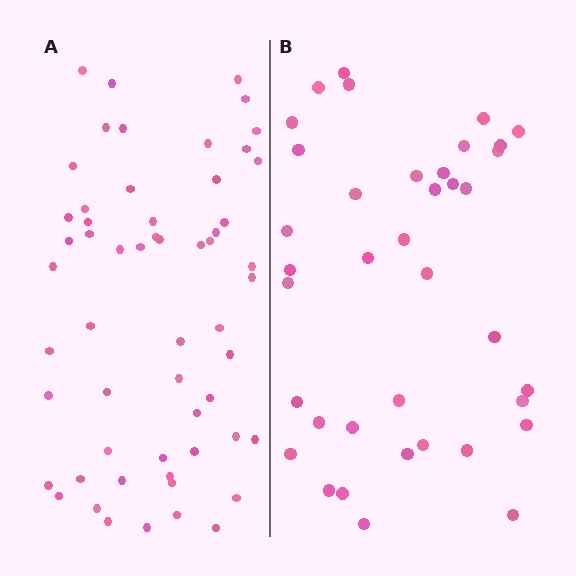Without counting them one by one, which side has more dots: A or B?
Region A (the left region) has more dots.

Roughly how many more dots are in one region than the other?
Region A has approximately 20 more dots than region B.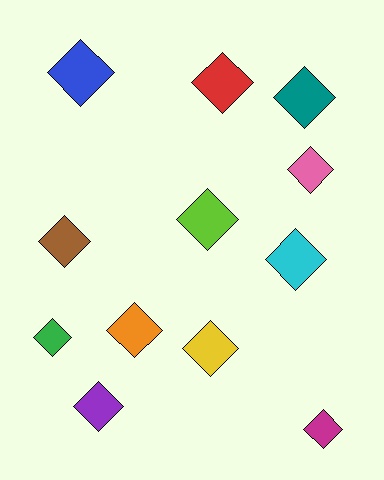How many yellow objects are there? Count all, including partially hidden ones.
There is 1 yellow object.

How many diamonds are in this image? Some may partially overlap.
There are 12 diamonds.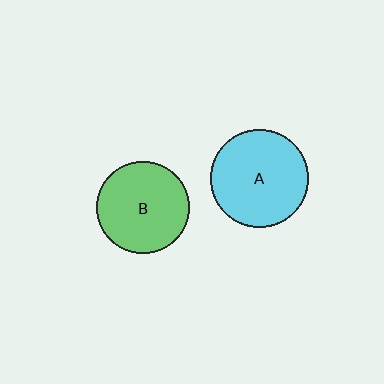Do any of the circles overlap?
No, none of the circles overlap.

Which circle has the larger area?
Circle A (cyan).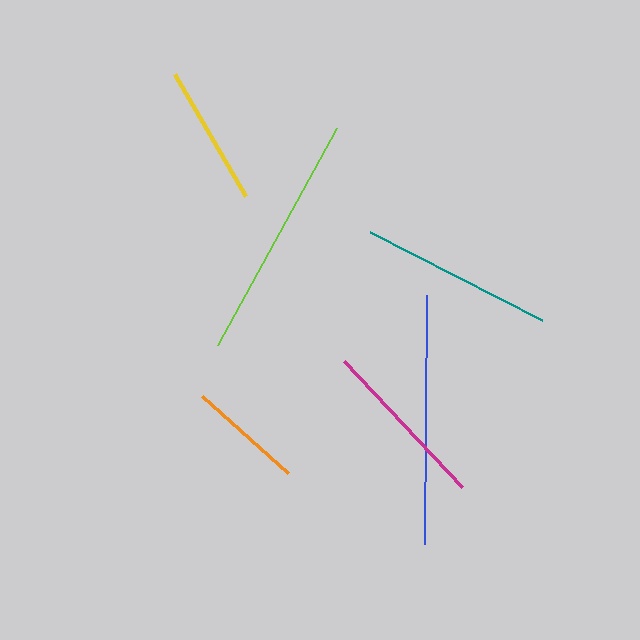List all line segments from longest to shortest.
From longest to shortest: blue, lime, teal, magenta, yellow, orange.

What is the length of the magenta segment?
The magenta segment is approximately 173 pixels long.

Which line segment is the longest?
The blue line is the longest at approximately 250 pixels.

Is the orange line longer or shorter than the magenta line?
The magenta line is longer than the orange line.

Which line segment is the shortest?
The orange line is the shortest at approximately 116 pixels.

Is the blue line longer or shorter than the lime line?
The blue line is longer than the lime line.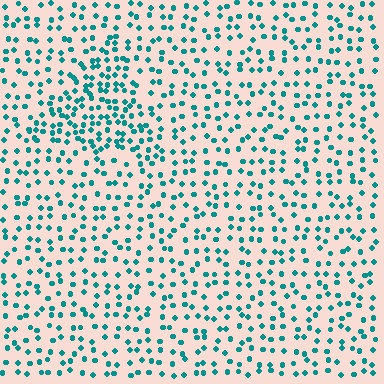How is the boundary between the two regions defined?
The boundary is defined by a change in element density (approximately 1.9x ratio). All elements are the same color, size, and shape.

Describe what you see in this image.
The image contains small teal elements arranged at two different densities. A triangle-shaped region is visible where the elements are more densely packed than the surrounding area.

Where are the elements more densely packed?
The elements are more densely packed inside the triangle boundary.